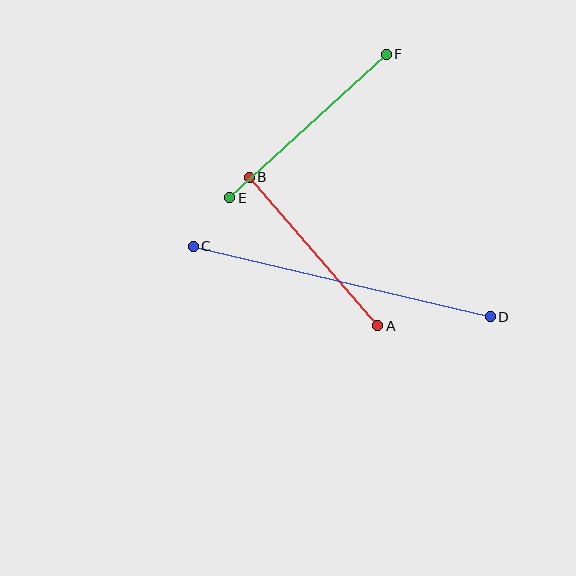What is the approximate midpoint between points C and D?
The midpoint is at approximately (342, 281) pixels.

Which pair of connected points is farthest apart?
Points C and D are farthest apart.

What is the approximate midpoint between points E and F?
The midpoint is at approximately (308, 126) pixels.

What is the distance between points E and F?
The distance is approximately 212 pixels.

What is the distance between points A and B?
The distance is approximately 196 pixels.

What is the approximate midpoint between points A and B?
The midpoint is at approximately (313, 252) pixels.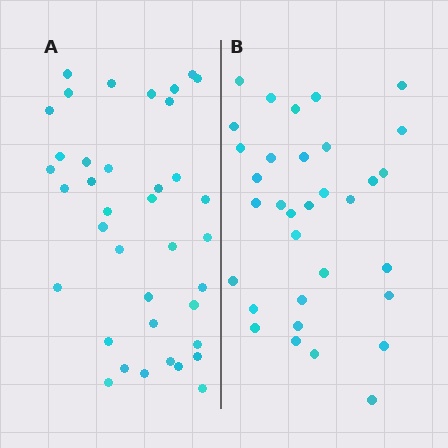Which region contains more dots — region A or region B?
Region A (the left region) has more dots.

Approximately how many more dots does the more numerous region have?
Region A has about 5 more dots than region B.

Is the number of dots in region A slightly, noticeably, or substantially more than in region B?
Region A has only slightly more — the two regions are fairly close. The ratio is roughly 1.2 to 1.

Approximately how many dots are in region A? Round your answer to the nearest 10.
About 40 dots. (The exact count is 38, which rounds to 40.)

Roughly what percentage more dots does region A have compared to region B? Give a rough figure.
About 15% more.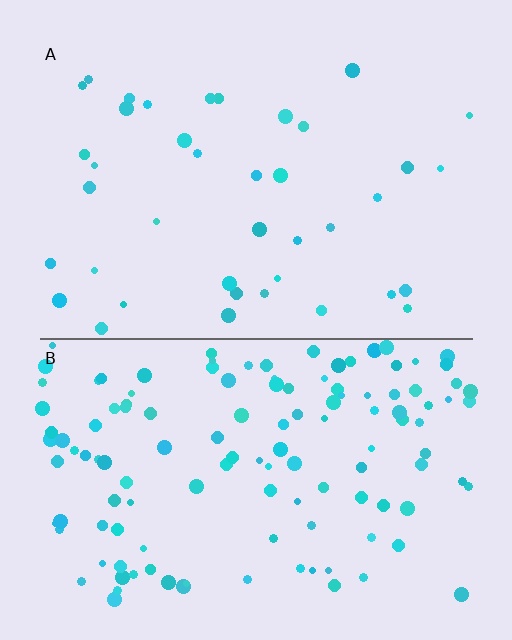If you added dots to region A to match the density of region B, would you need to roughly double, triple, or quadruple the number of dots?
Approximately triple.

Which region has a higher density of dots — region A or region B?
B (the bottom).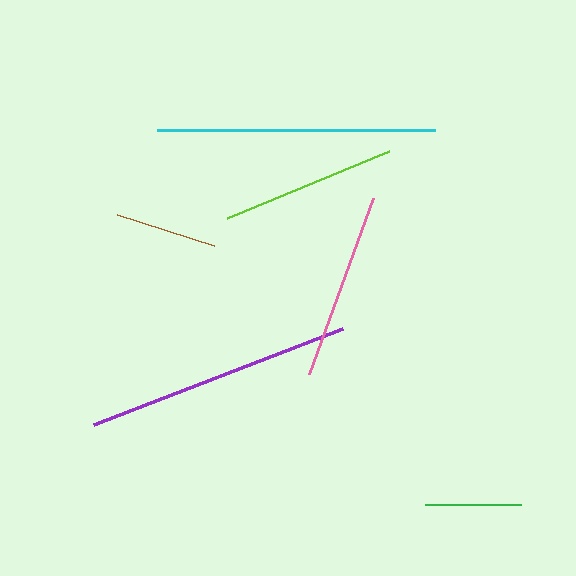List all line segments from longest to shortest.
From longest to shortest: cyan, purple, pink, lime, brown, green.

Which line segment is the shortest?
The green line is the shortest at approximately 96 pixels.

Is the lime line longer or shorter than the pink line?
The pink line is longer than the lime line.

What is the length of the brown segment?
The brown segment is approximately 102 pixels long.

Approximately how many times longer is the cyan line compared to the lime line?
The cyan line is approximately 1.6 times the length of the lime line.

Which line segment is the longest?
The cyan line is the longest at approximately 279 pixels.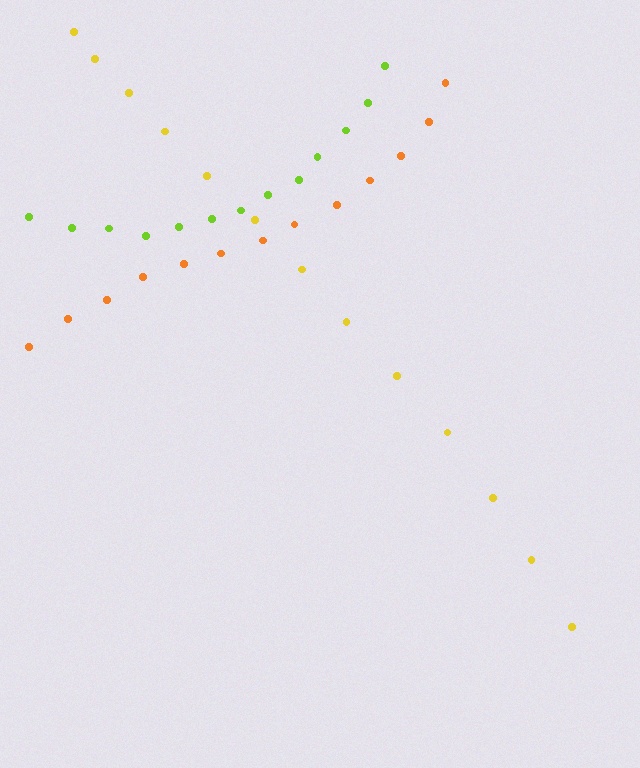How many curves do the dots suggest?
There are 3 distinct paths.